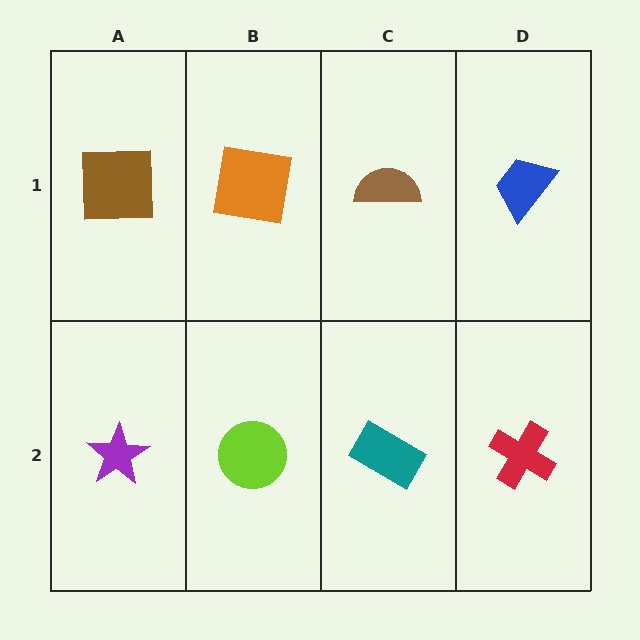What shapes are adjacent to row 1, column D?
A red cross (row 2, column D), a brown semicircle (row 1, column C).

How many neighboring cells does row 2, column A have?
2.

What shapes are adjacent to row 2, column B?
An orange square (row 1, column B), a purple star (row 2, column A), a teal rectangle (row 2, column C).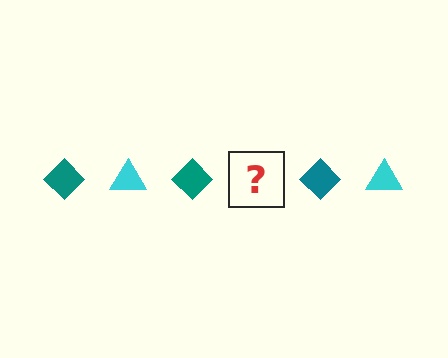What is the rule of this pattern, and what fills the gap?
The rule is that the pattern alternates between teal diamond and cyan triangle. The gap should be filled with a cyan triangle.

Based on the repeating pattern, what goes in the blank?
The blank should be a cyan triangle.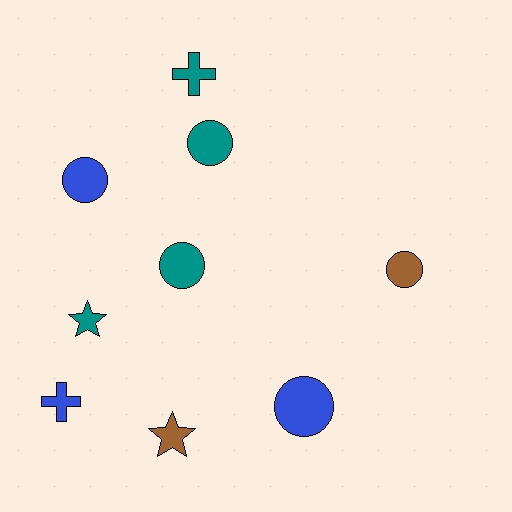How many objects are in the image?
There are 9 objects.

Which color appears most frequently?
Teal, with 4 objects.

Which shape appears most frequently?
Circle, with 5 objects.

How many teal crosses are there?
There is 1 teal cross.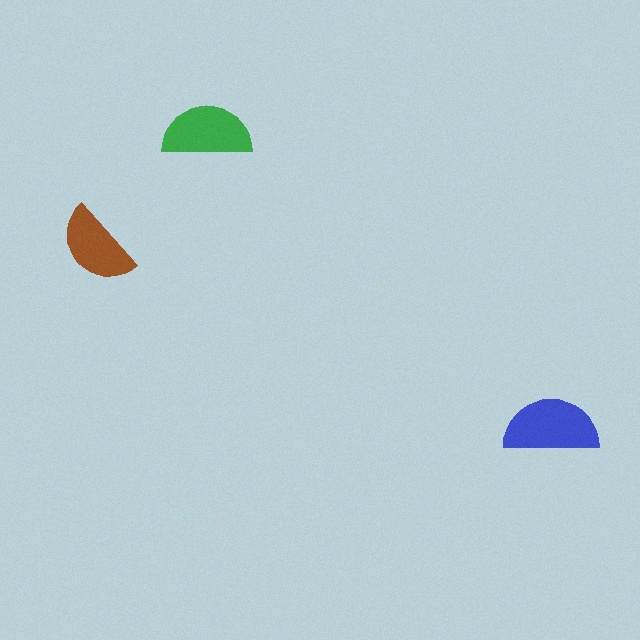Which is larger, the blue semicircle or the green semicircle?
The blue one.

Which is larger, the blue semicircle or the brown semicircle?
The blue one.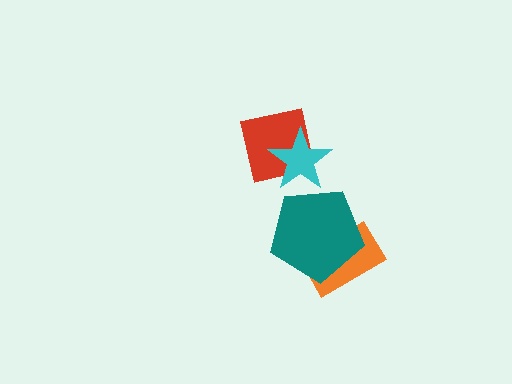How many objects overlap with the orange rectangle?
1 object overlaps with the orange rectangle.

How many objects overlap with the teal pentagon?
1 object overlaps with the teal pentagon.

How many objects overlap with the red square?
1 object overlaps with the red square.